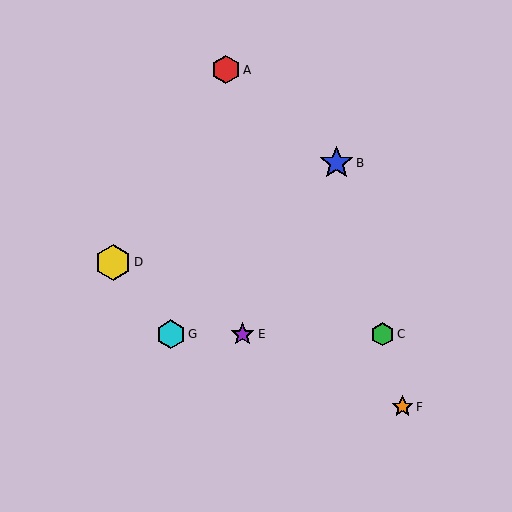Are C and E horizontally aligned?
Yes, both are at y≈334.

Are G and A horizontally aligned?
No, G is at y≈334 and A is at y≈70.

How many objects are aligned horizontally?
3 objects (C, E, G) are aligned horizontally.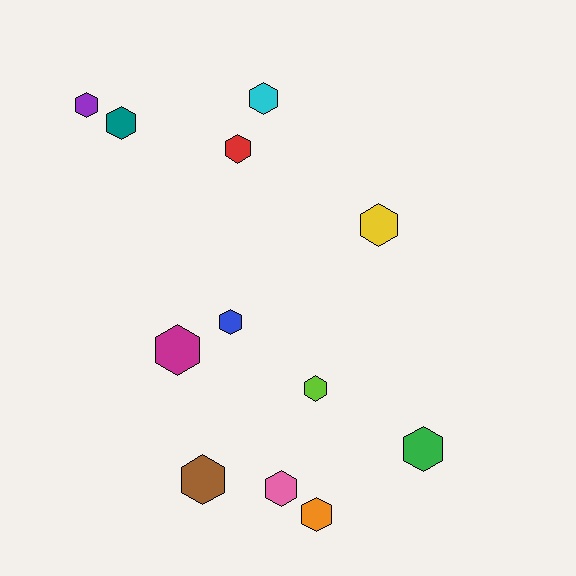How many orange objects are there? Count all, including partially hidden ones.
There is 1 orange object.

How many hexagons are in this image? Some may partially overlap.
There are 12 hexagons.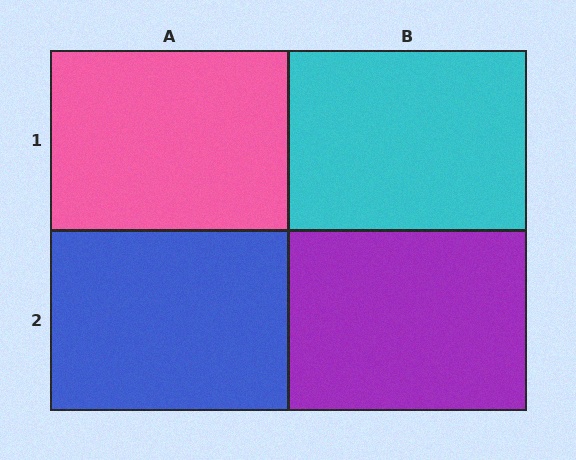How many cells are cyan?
1 cell is cyan.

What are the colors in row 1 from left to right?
Pink, cyan.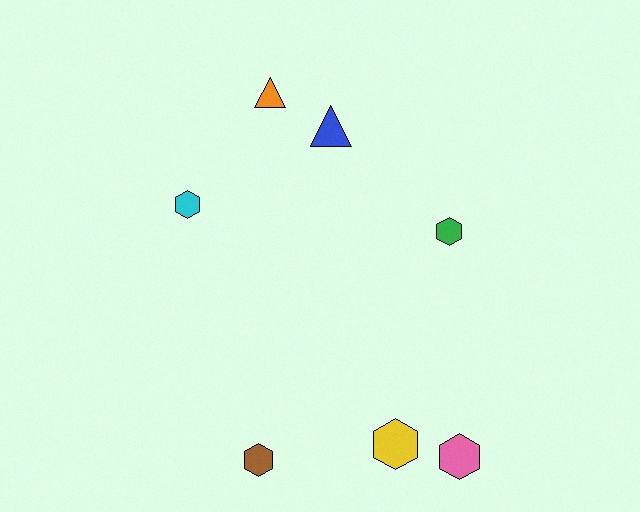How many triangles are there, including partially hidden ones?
There are 2 triangles.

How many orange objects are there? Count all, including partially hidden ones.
There is 1 orange object.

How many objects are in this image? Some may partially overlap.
There are 7 objects.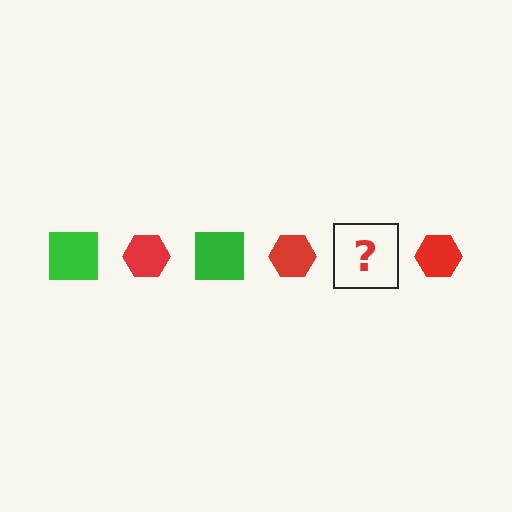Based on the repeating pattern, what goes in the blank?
The blank should be a green square.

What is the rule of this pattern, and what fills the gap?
The rule is that the pattern alternates between green square and red hexagon. The gap should be filled with a green square.